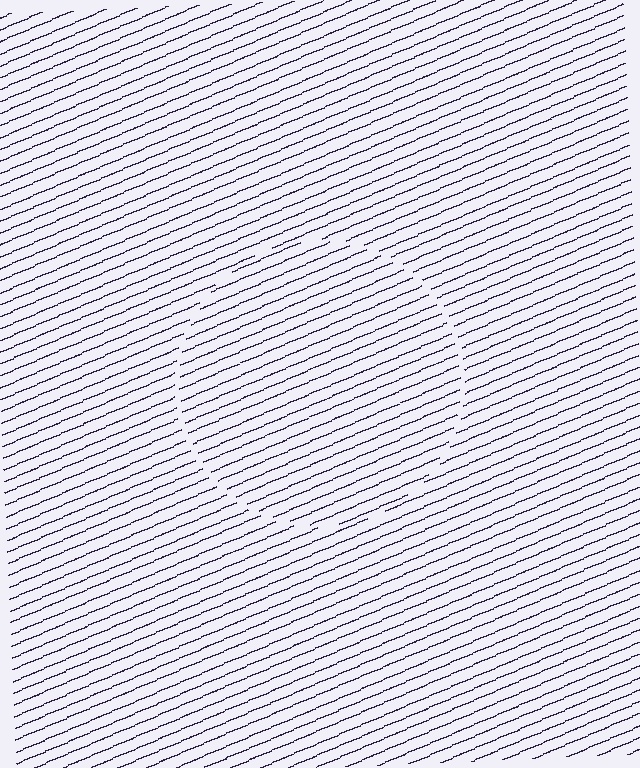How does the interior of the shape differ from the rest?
The interior of the shape contains the same grating, shifted by half a period — the contour is defined by the phase discontinuity where line-ends from the inner and outer gratings abut.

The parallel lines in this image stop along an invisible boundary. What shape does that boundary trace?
An illusory circle. The interior of the shape contains the same grating, shifted by half a period — the contour is defined by the phase discontinuity where line-ends from the inner and outer gratings abut.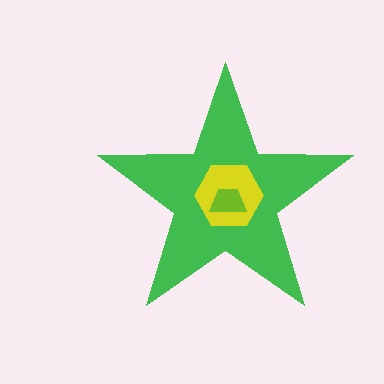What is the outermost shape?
The green star.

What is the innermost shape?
The lime trapezoid.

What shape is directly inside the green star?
The yellow hexagon.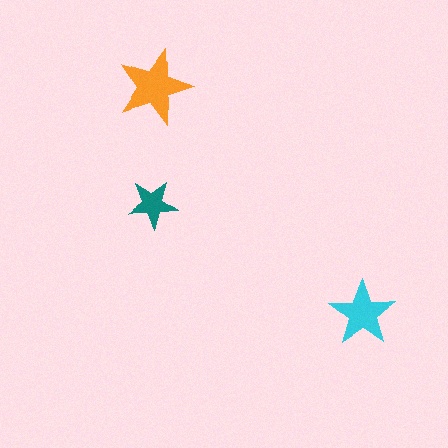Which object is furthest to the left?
The teal star is leftmost.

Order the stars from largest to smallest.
the orange one, the cyan one, the teal one.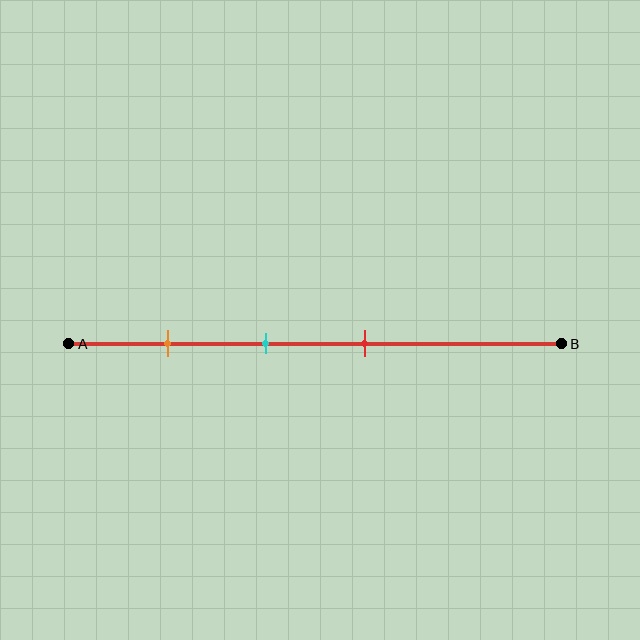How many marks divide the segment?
There are 3 marks dividing the segment.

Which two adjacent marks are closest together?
The cyan and red marks are the closest adjacent pair.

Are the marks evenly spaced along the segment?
Yes, the marks are approximately evenly spaced.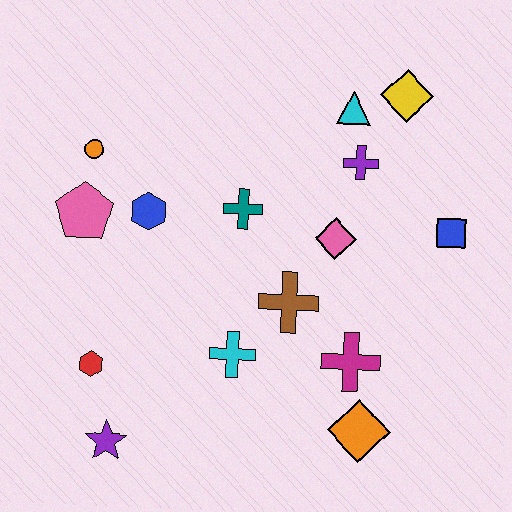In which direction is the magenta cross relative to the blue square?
The magenta cross is below the blue square.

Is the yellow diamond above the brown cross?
Yes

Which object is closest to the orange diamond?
The magenta cross is closest to the orange diamond.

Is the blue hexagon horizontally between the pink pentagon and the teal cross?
Yes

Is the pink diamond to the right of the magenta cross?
No